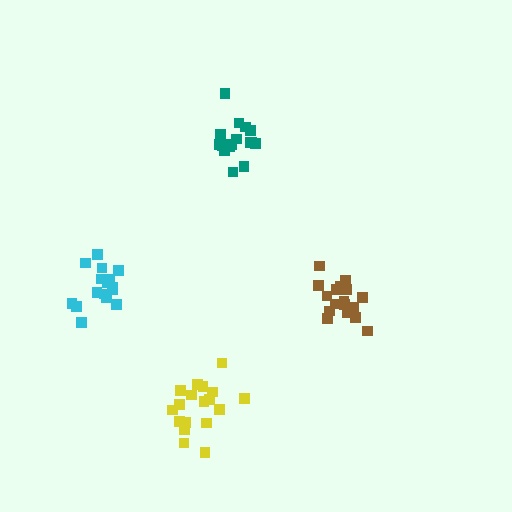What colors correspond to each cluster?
The clusters are colored: cyan, yellow, teal, brown.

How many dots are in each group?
Group 1: 16 dots, Group 2: 18 dots, Group 3: 16 dots, Group 4: 17 dots (67 total).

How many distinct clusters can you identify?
There are 4 distinct clusters.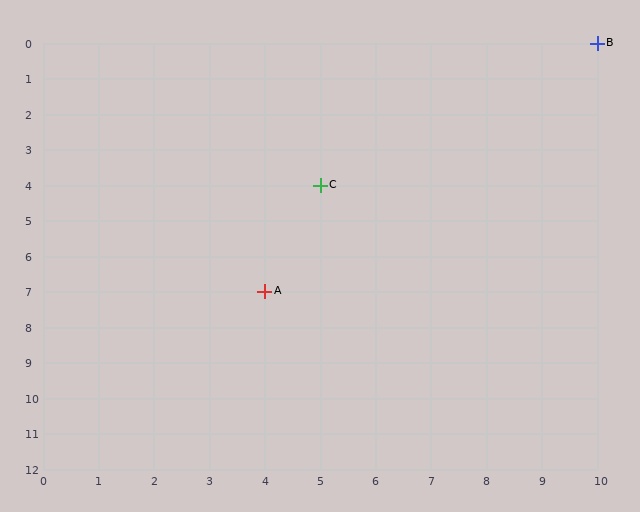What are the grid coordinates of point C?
Point C is at grid coordinates (5, 4).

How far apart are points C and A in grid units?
Points C and A are 1 column and 3 rows apart (about 3.2 grid units diagonally).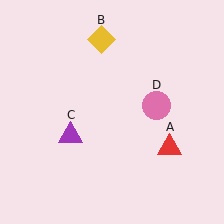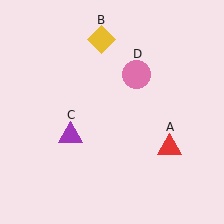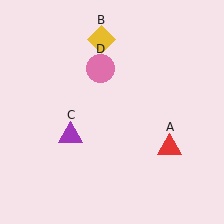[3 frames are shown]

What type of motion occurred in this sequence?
The pink circle (object D) rotated counterclockwise around the center of the scene.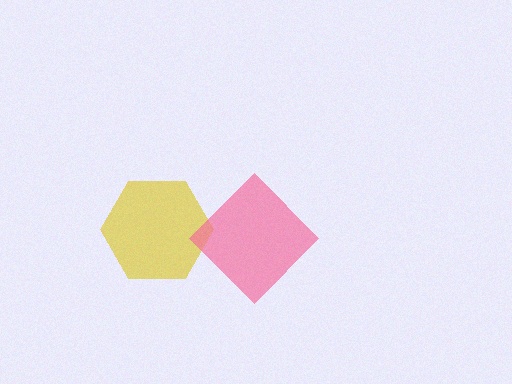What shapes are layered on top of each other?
The layered shapes are: a yellow hexagon, a pink diamond.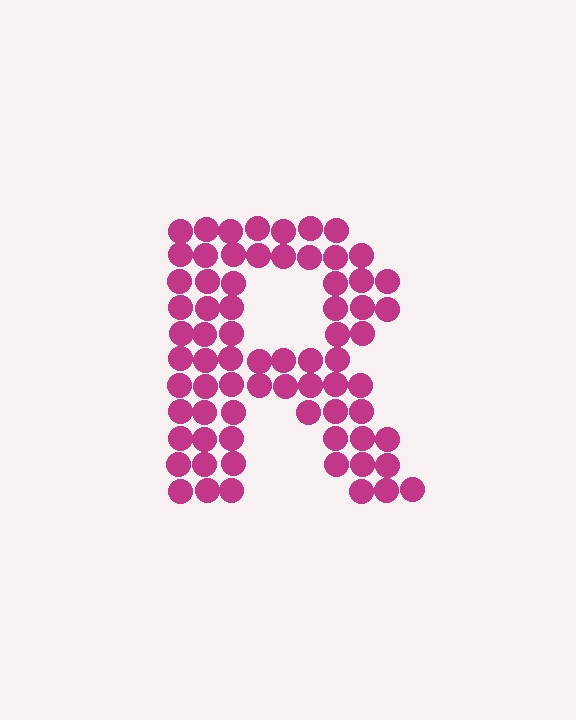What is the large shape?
The large shape is the letter R.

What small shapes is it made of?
It is made of small circles.